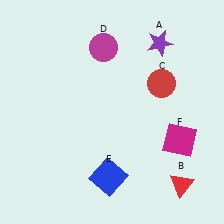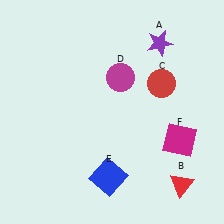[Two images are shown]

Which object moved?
The magenta circle (D) moved down.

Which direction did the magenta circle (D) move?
The magenta circle (D) moved down.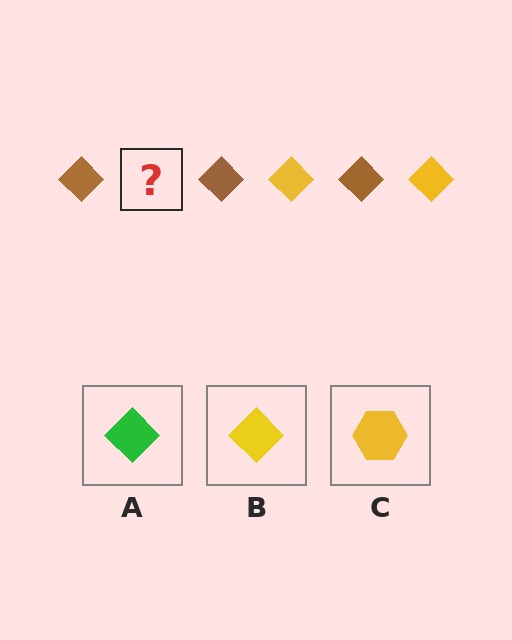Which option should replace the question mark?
Option B.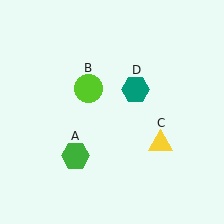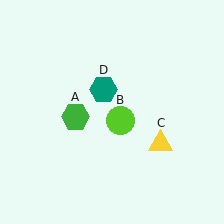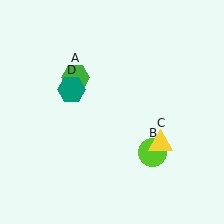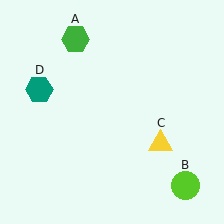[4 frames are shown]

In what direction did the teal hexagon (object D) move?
The teal hexagon (object D) moved left.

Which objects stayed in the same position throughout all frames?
Yellow triangle (object C) remained stationary.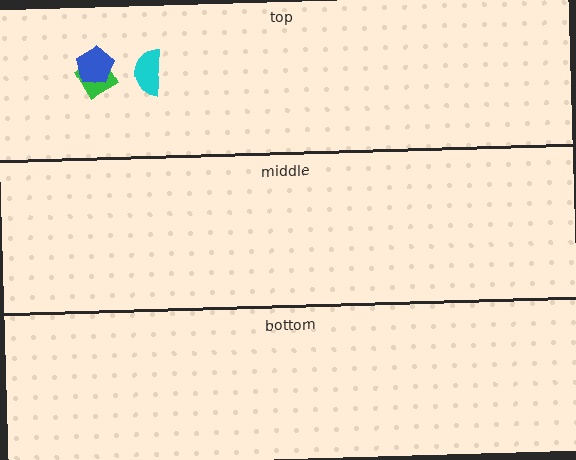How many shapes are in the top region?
3.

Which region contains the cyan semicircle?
The top region.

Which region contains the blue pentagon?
The top region.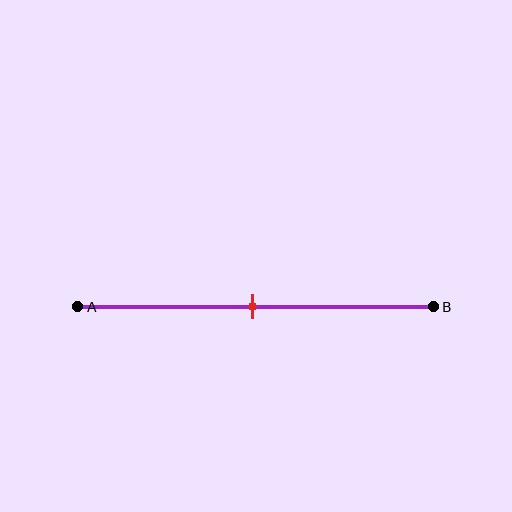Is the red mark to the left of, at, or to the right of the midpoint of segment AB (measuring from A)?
The red mark is approximately at the midpoint of segment AB.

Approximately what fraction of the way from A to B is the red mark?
The red mark is approximately 50% of the way from A to B.